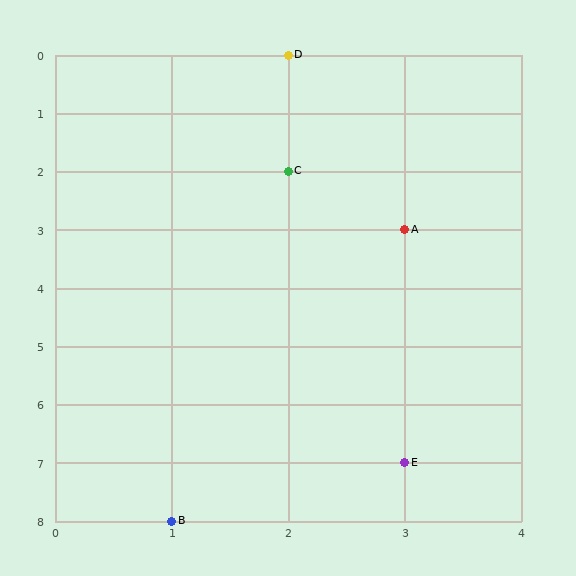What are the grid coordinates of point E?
Point E is at grid coordinates (3, 7).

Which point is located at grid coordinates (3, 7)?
Point E is at (3, 7).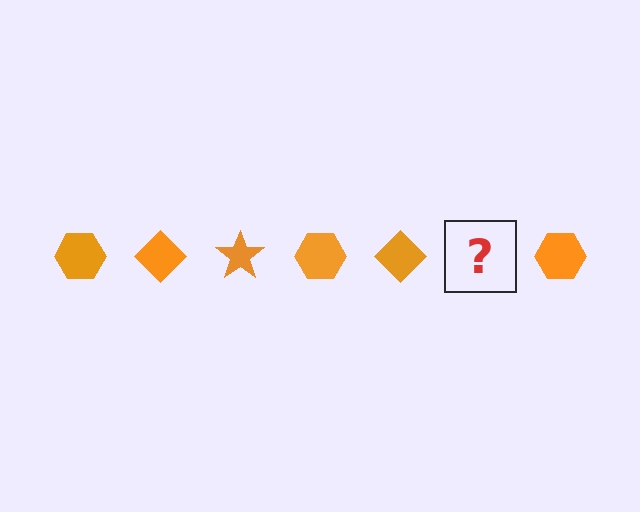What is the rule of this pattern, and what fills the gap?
The rule is that the pattern cycles through hexagon, diamond, star shapes in orange. The gap should be filled with an orange star.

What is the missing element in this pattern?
The missing element is an orange star.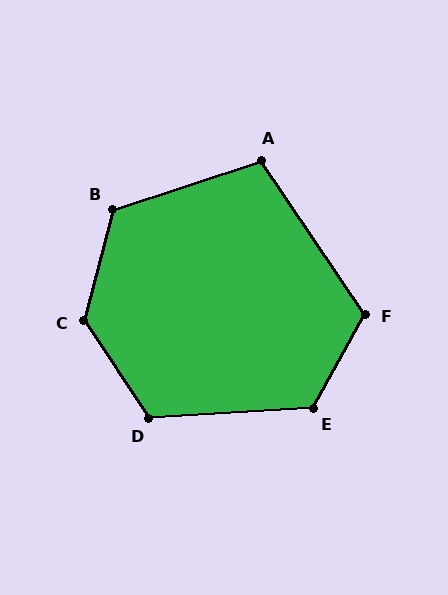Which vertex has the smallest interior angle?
A, at approximately 106 degrees.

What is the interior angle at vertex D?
Approximately 120 degrees (obtuse).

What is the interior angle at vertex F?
Approximately 117 degrees (obtuse).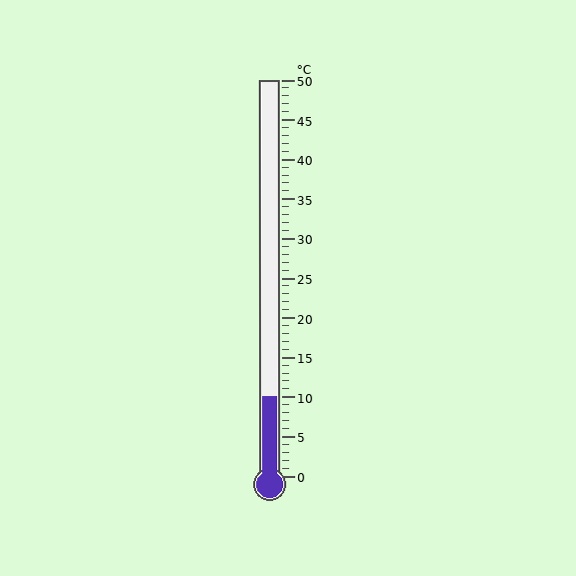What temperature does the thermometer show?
The thermometer shows approximately 10°C.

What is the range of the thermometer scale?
The thermometer scale ranges from 0°C to 50°C.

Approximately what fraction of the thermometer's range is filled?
The thermometer is filled to approximately 20% of its range.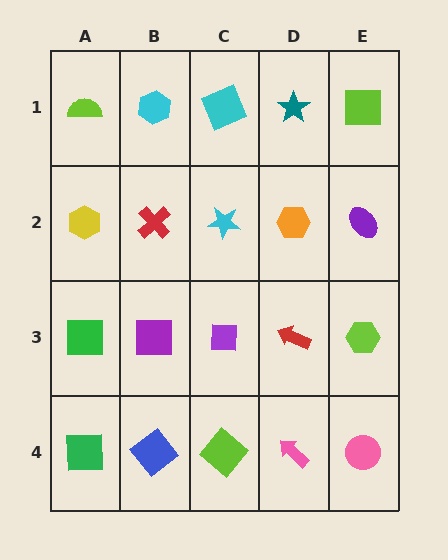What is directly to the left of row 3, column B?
A green square.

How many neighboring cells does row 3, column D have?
4.